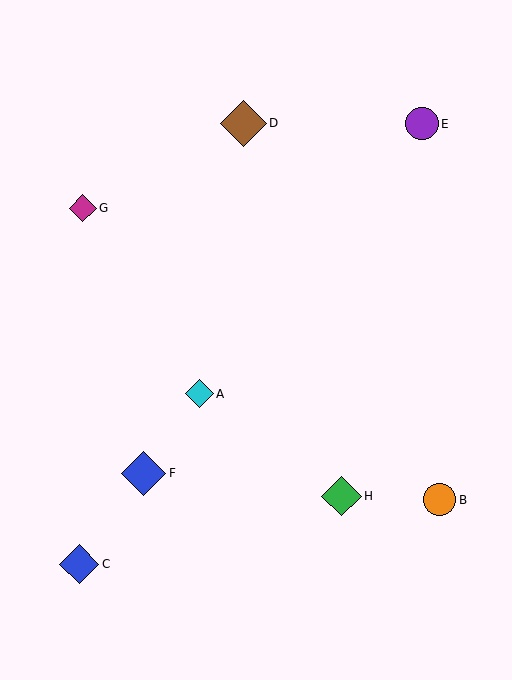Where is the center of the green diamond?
The center of the green diamond is at (341, 496).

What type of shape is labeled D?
Shape D is a brown diamond.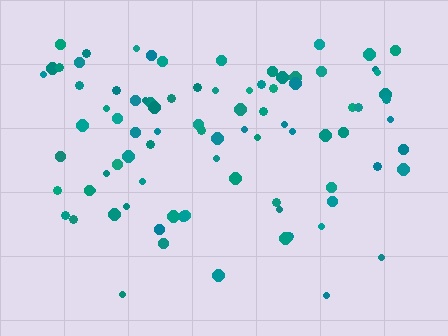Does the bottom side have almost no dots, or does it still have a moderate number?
Still a moderate number, just noticeably fewer than the top.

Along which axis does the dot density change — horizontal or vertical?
Vertical.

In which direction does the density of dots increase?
From bottom to top, with the top side densest.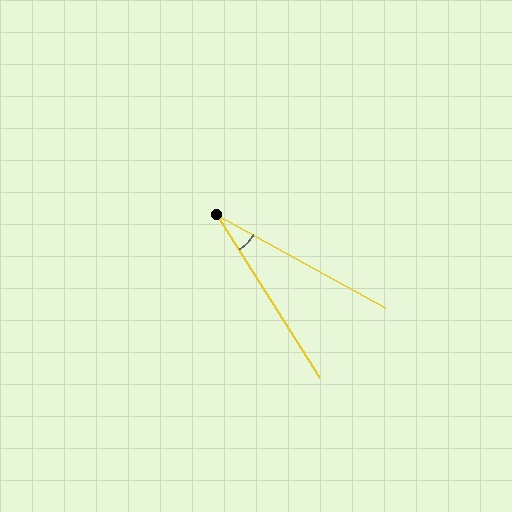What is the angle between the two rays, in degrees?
Approximately 29 degrees.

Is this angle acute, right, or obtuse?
It is acute.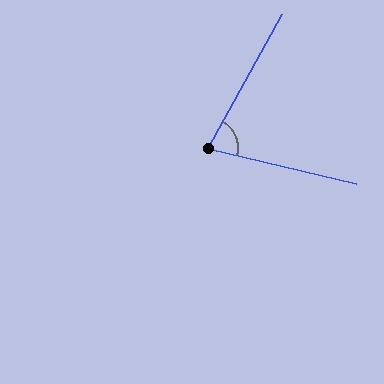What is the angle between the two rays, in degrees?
Approximately 75 degrees.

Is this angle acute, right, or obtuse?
It is acute.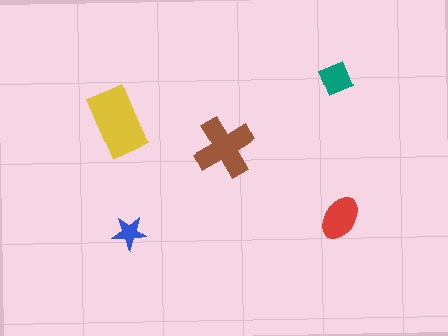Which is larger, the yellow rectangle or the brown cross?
The yellow rectangle.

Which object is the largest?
The yellow rectangle.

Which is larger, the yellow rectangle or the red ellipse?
The yellow rectangle.